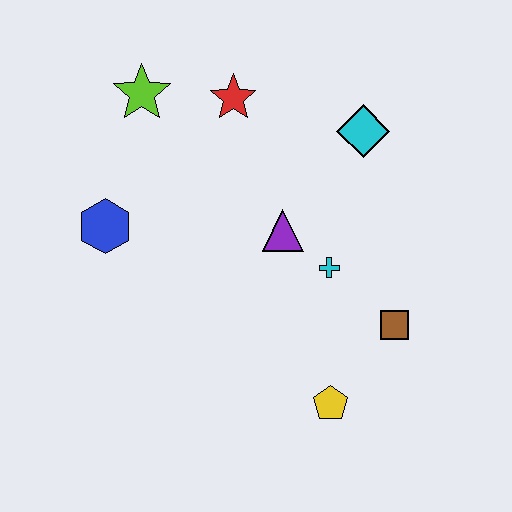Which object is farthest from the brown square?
The lime star is farthest from the brown square.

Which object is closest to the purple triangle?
The cyan cross is closest to the purple triangle.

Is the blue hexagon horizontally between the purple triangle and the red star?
No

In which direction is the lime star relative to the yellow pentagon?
The lime star is above the yellow pentagon.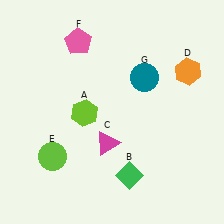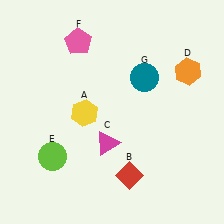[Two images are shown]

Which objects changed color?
A changed from lime to yellow. B changed from green to red.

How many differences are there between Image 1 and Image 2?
There are 2 differences between the two images.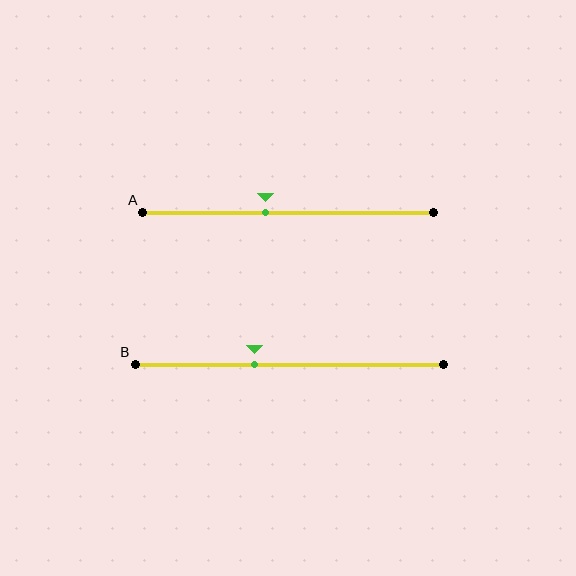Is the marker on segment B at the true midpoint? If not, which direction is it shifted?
No, the marker on segment B is shifted to the left by about 11% of the segment length.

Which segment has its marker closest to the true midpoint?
Segment A has its marker closest to the true midpoint.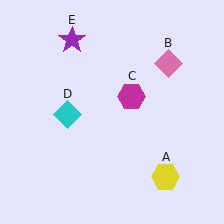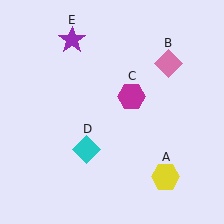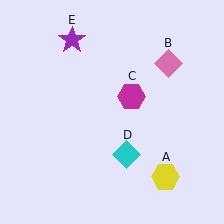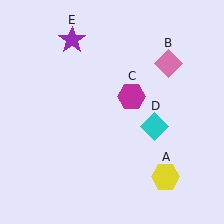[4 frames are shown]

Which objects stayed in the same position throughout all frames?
Yellow hexagon (object A) and pink diamond (object B) and magenta hexagon (object C) and purple star (object E) remained stationary.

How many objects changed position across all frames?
1 object changed position: cyan diamond (object D).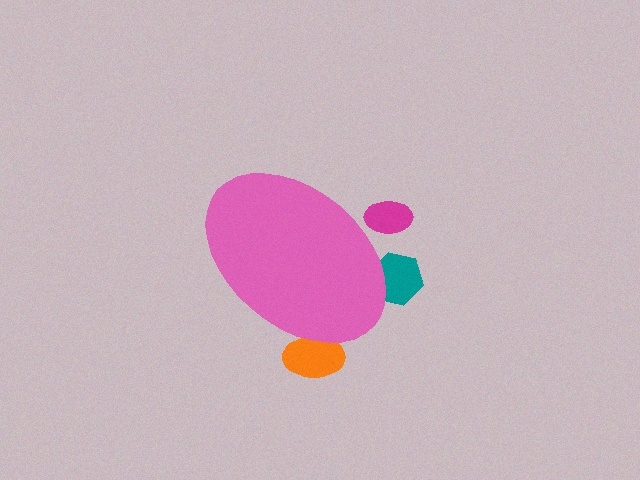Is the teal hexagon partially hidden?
Yes, the teal hexagon is partially hidden behind the pink ellipse.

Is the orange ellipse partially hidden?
Yes, the orange ellipse is partially hidden behind the pink ellipse.